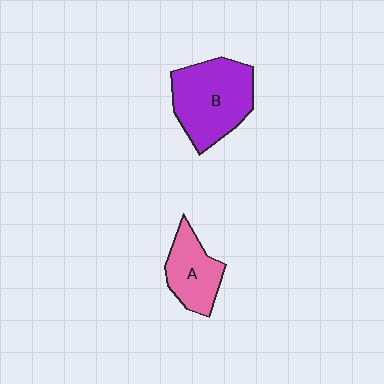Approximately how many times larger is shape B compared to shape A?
Approximately 1.7 times.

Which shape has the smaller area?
Shape A (pink).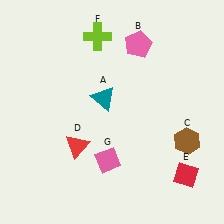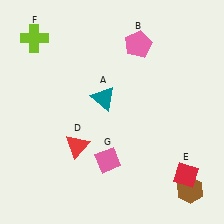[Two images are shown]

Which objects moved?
The objects that moved are: the brown hexagon (C), the lime cross (F).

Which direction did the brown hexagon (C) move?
The brown hexagon (C) moved down.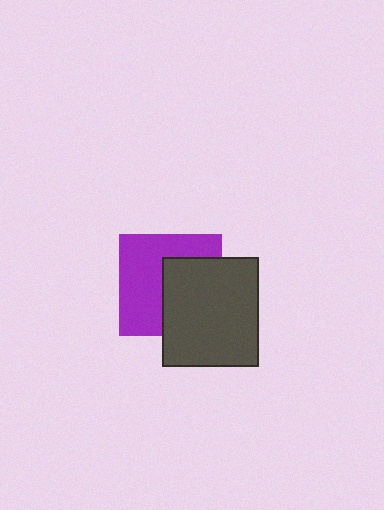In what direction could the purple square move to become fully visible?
The purple square could move left. That would shift it out from behind the dark gray rectangle entirely.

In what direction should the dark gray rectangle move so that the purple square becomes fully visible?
The dark gray rectangle should move right. That is the shortest direction to clear the overlap and leave the purple square fully visible.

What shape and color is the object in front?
The object in front is a dark gray rectangle.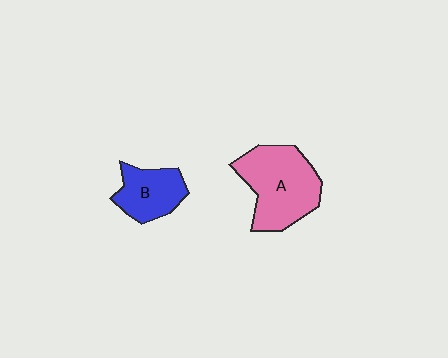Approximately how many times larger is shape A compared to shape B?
Approximately 1.7 times.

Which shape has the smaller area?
Shape B (blue).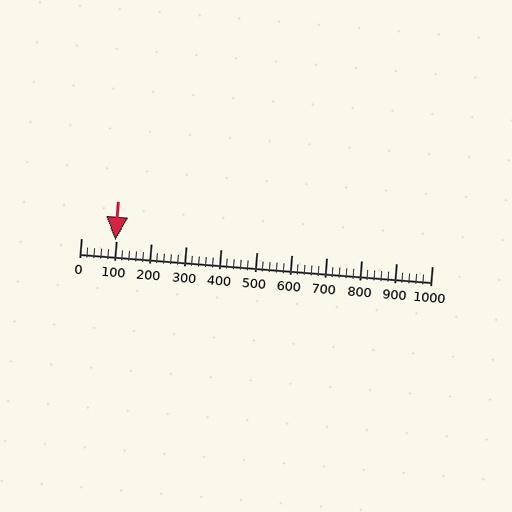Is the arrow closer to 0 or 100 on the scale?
The arrow is closer to 100.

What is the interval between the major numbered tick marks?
The major tick marks are spaced 100 units apart.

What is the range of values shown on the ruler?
The ruler shows values from 0 to 1000.